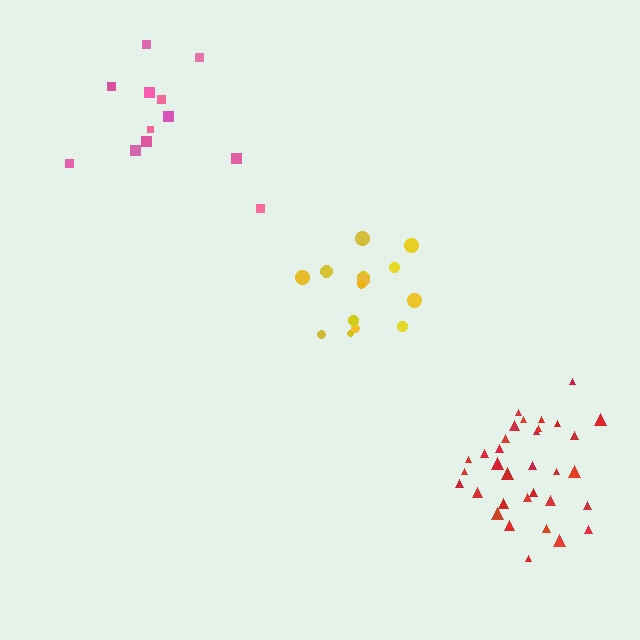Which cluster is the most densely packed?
Red.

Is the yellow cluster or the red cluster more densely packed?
Red.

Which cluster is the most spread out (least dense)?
Pink.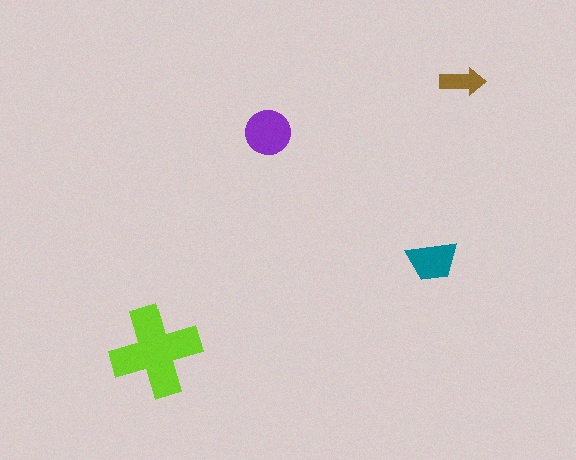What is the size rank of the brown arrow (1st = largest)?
4th.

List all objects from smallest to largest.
The brown arrow, the teal trapezoid, the purple circle, the lime cross.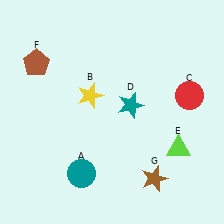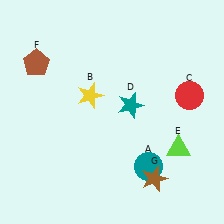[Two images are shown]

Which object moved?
The teal circle (A) moved right.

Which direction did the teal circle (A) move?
The teal circle (A) moved right.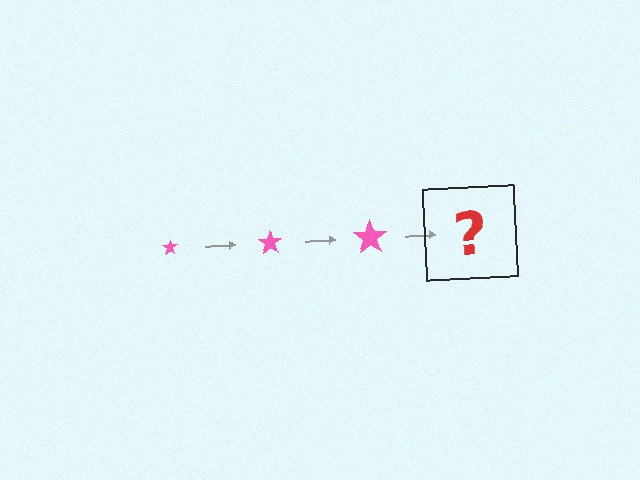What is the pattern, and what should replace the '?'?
The pattern is that the star gets progressively larger each step. The '?' should be a pink star, larger than the previous one.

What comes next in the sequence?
The next element should be a pink star, larger than the previous one.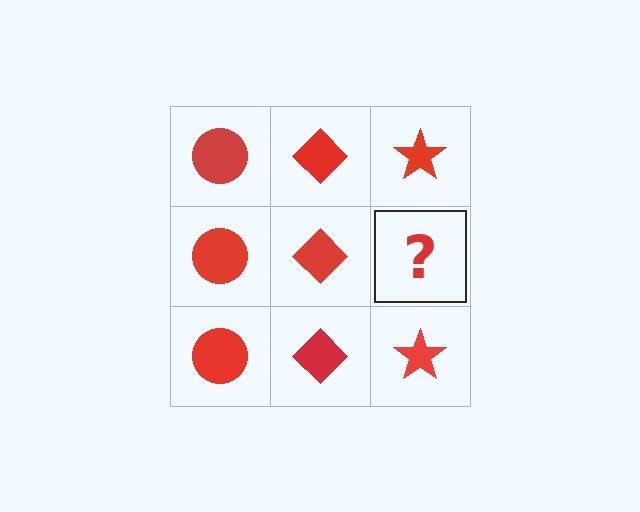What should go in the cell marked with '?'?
The missing cell should contain a red star.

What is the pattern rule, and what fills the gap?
The rule is that each column has a consistent shape. The gap should be filled with a red star.